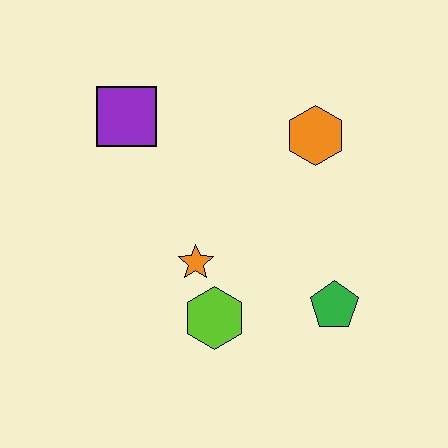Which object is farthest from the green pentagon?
The purple square is farthest from the green pentagon.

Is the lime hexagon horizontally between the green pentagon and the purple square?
Yes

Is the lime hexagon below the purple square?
Yes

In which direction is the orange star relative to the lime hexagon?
The orange star is above the lime hexagon.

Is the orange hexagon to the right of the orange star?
Yes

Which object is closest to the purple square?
The orange star is closest to the purple square.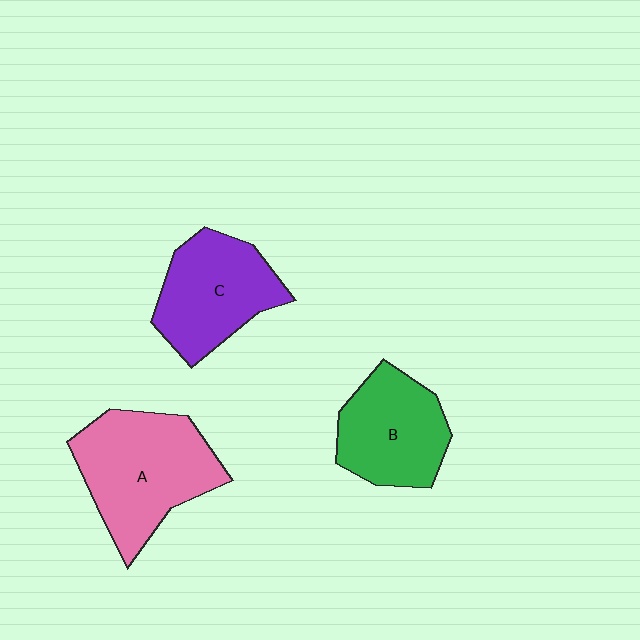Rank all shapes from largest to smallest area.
From largest to smallest: A (pink), C (purple), B (green).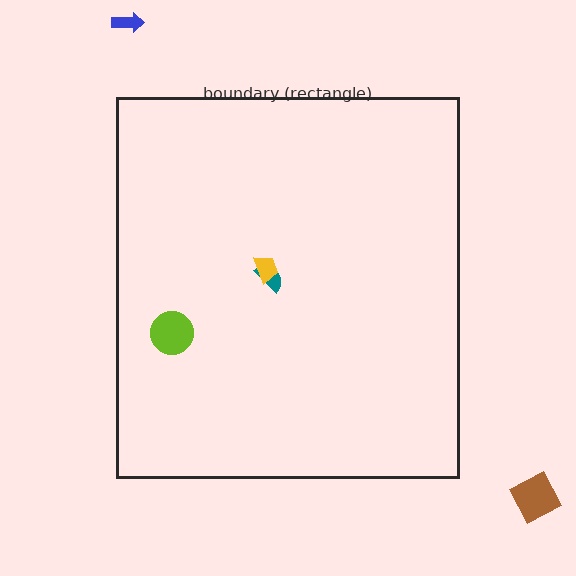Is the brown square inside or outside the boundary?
Outside.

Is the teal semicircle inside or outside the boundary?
Inside.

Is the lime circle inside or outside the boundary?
Inside.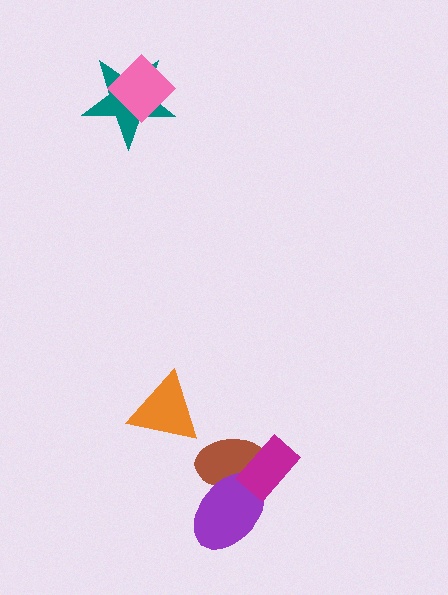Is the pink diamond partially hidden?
No, no other shape covers it.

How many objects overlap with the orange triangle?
0 objects overlap with the orange triangle.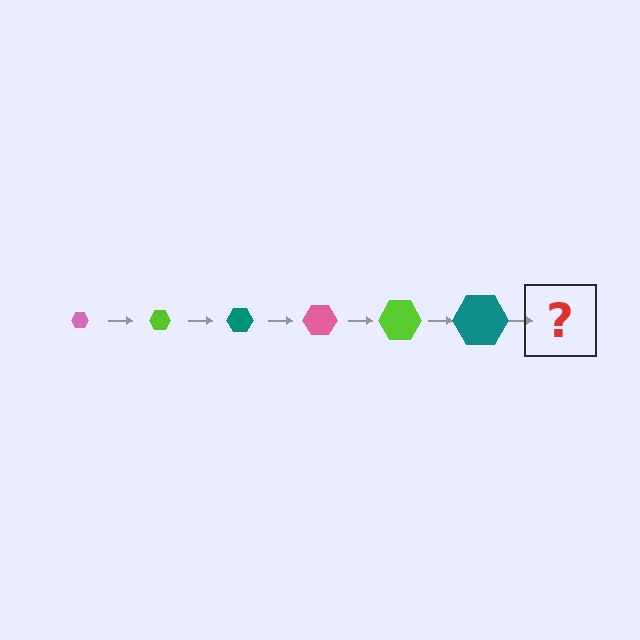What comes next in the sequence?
The next element should be a pink hexagon, larger than the previous one.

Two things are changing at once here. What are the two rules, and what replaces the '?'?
The two rules are that the hexagon grows larger each step and the color cycles through pink, lime, and teal. The '?' should be a pink hexagon, larger than the previous one.